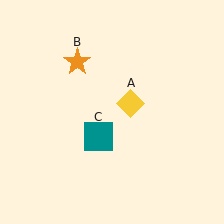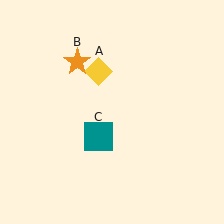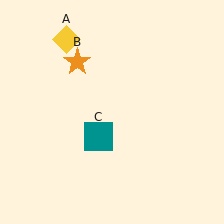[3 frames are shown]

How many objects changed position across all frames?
1 object changed position: yellow diamond (object A).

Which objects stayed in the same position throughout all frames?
Orange star (object B) and teal square (object C) remained stationary.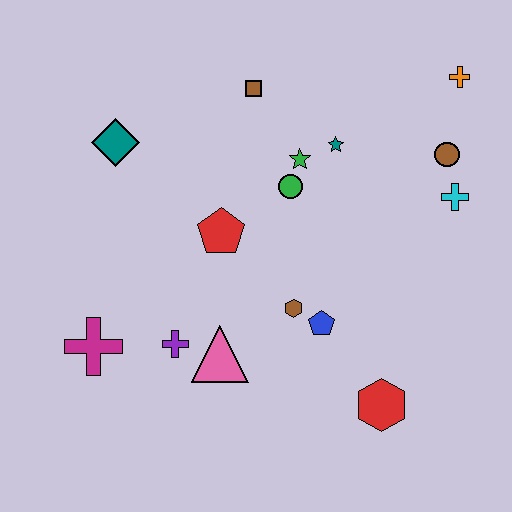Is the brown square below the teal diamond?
No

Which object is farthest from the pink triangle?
The orange cross is farthest from the pink triangle.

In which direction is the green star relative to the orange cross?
The green star is to the left of the orange cross.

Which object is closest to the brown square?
The green star is closest to the brown square.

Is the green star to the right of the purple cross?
Yes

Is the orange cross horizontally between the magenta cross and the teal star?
No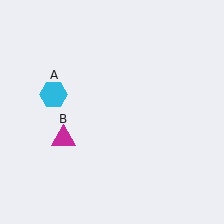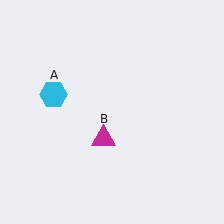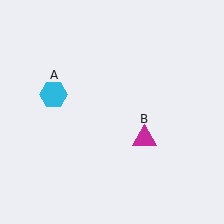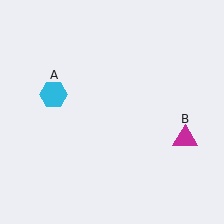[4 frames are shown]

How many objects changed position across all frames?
1 object changed position: magenta triangle (object B).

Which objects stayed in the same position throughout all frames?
Cyan hexagon (object A) remained stationary.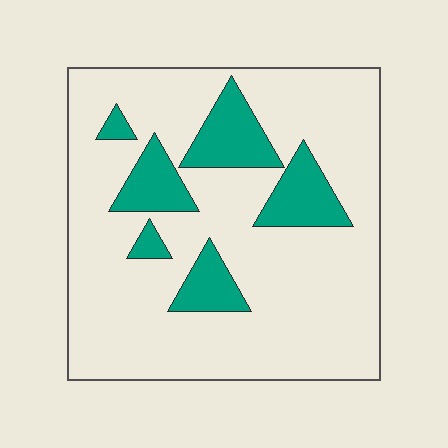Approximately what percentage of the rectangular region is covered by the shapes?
Approximately 20%.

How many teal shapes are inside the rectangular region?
6.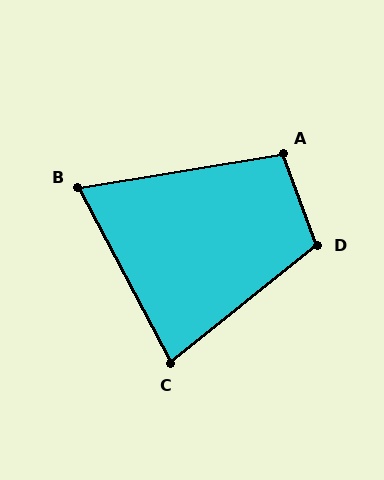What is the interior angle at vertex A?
Approximately 101 degrees (obtuse).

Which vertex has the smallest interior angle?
B, at approximately 72 degrees.